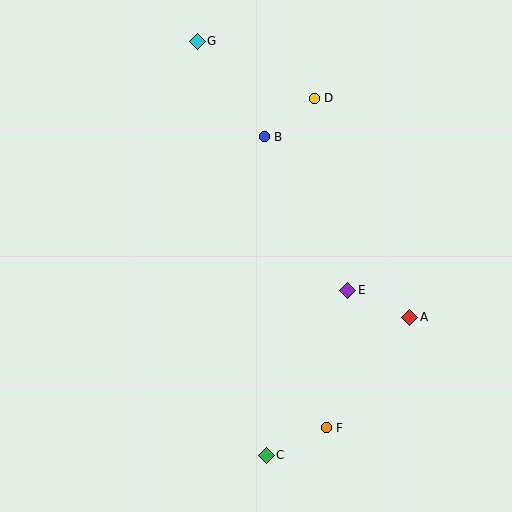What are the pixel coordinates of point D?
Point D is at (314, 98).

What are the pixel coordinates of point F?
Point F is at (326, 428).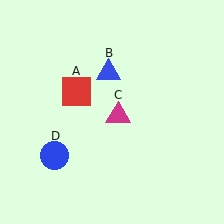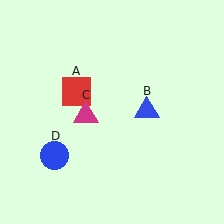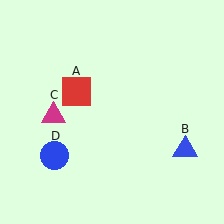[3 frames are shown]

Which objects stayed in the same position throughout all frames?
Red square (object A) and blue circle (object D) remained stationary.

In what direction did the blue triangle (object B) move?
The blue triangle (object B) moved down and to the right.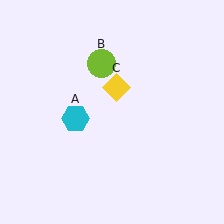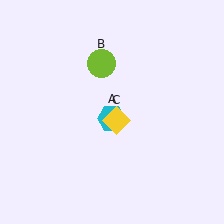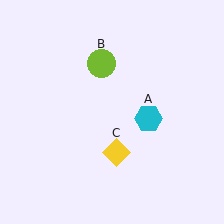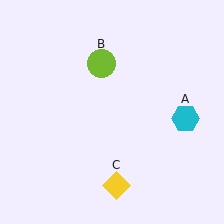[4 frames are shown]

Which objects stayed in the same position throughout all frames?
Lime circle (object B) remained stationary.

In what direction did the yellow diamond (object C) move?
The yellow diamond (object C) moved down.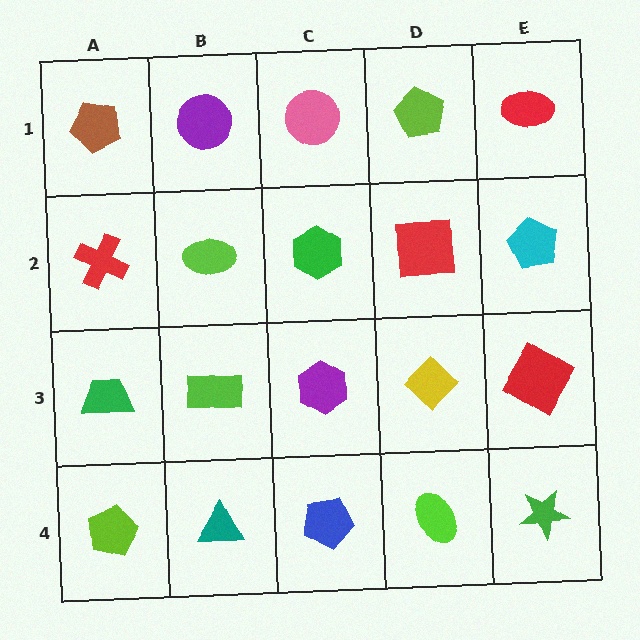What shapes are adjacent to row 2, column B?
A purple circle (row 1, column B), a lime rectangle (row 3, column B), a red cross (row 2, column A), a green hexagon (row 2, column C).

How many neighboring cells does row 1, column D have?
3.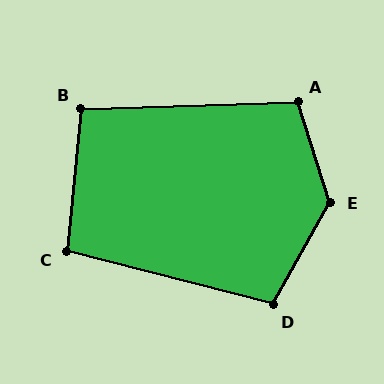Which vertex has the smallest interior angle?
B, at approximately 97 degrees.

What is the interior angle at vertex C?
Approximately 99 degrees (obtuse).